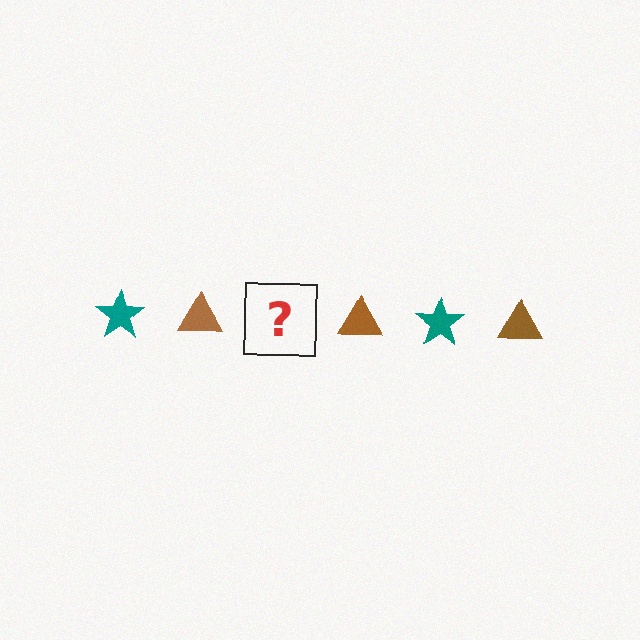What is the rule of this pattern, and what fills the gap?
The rule is that the pattern alternates between teal star and brown triangle. The gap should be filled with a teal star.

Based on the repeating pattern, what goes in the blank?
The blank should be a teal star.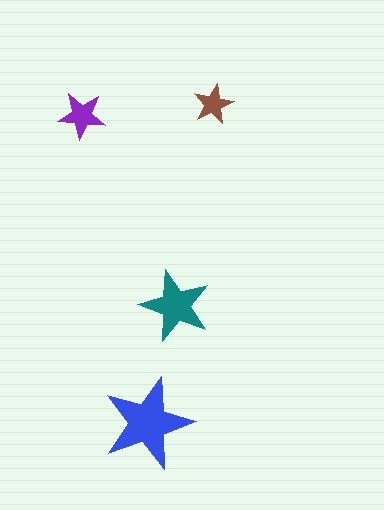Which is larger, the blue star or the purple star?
The blue one.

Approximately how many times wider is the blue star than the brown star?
About 2.5 times wider.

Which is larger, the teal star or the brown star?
The teal one.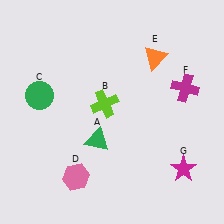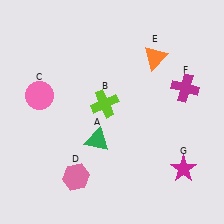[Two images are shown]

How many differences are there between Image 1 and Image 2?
There is 1 difference between the two images.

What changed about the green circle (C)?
In Image 1, C is green. In Image 2, it changed to pink.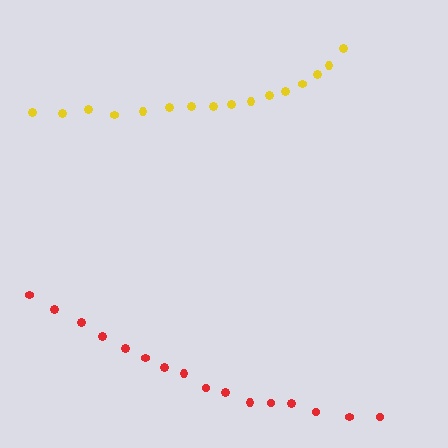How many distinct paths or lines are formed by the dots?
There are 2 distinct paths.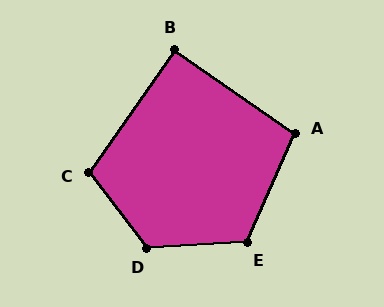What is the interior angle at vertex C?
Approximately 108 degrees (obtuse).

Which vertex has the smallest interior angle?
B, at approximately 90 degrees.